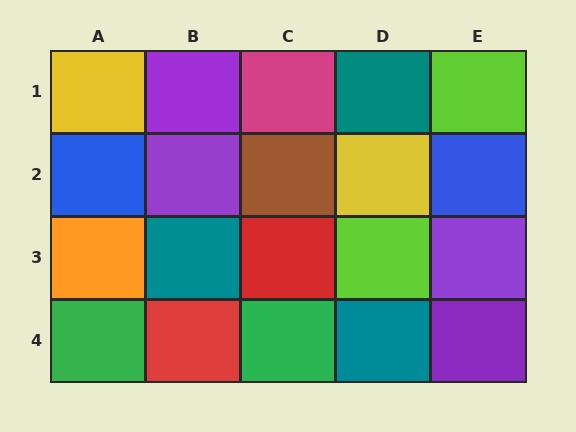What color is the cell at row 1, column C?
Magenta.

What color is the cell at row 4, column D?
Teal.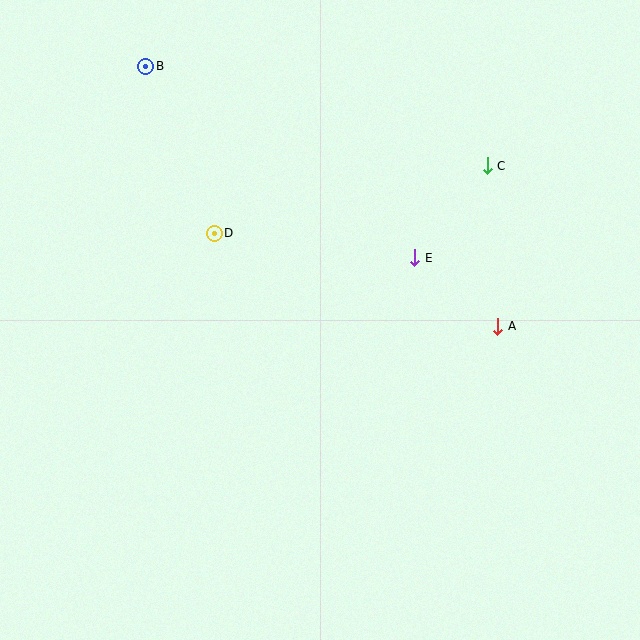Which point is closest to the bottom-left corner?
Point D is closest to the bottom-left corner.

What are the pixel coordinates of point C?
Point C is at (487, 166).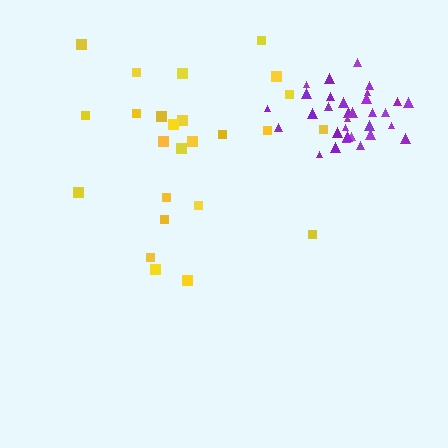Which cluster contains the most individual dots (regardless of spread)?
Purple (32).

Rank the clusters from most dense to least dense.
purple, yellow.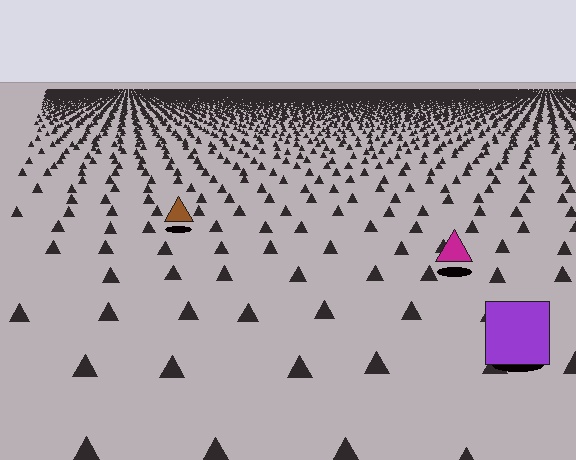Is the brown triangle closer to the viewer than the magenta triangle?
No. The magenta triangle is closer — you can tell from the texture gradient: the ground texture is coarser near it.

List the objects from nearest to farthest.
From nearest to farthest: the purple square, the magenta triangle, the brown triangle.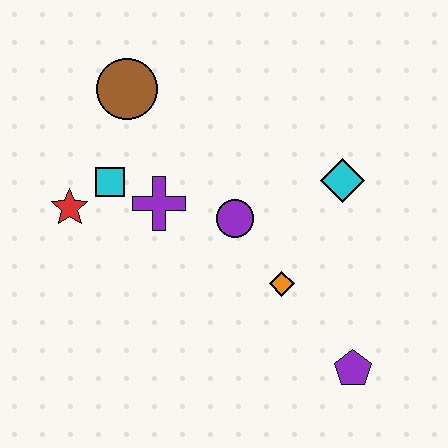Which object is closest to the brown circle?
The cyan square is closest to the brown circle.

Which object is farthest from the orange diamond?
The brown circle is farthest from the orange diamond.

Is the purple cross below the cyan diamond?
Yes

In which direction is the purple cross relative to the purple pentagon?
The purple cross is to the left of the purple pentagon.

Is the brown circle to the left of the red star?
No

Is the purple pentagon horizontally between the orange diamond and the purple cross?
No